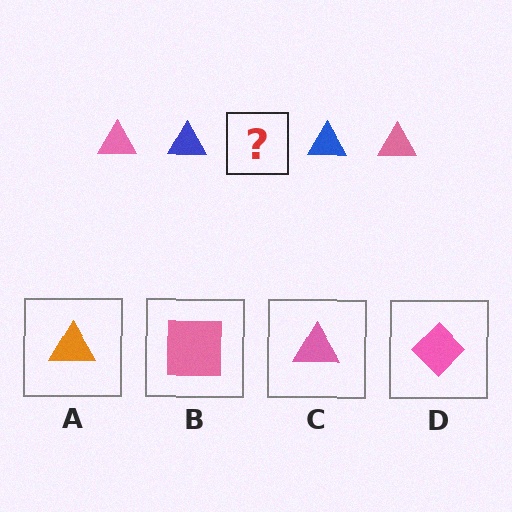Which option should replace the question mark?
Option C.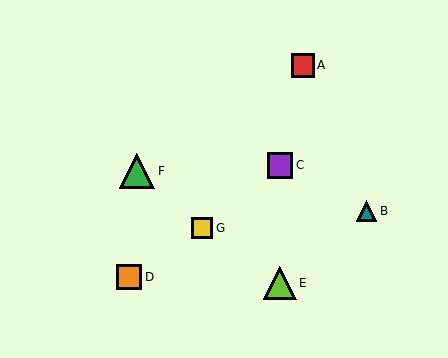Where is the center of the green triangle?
The center of the green triangle is at (137, 171).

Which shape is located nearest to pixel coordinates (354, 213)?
The teal triangle (labeled B) at (367, 211) is nearest to that location.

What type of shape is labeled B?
Shape B is a teal triangle.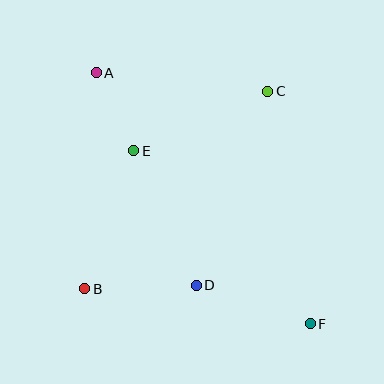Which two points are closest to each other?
Points A and E are closest to each other.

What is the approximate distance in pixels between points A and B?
The distance between A and B is approximately 216 pixels.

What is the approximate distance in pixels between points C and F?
The distance between C and F is approximately 237 pixels.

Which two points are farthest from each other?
Points A and F are farthest from each other.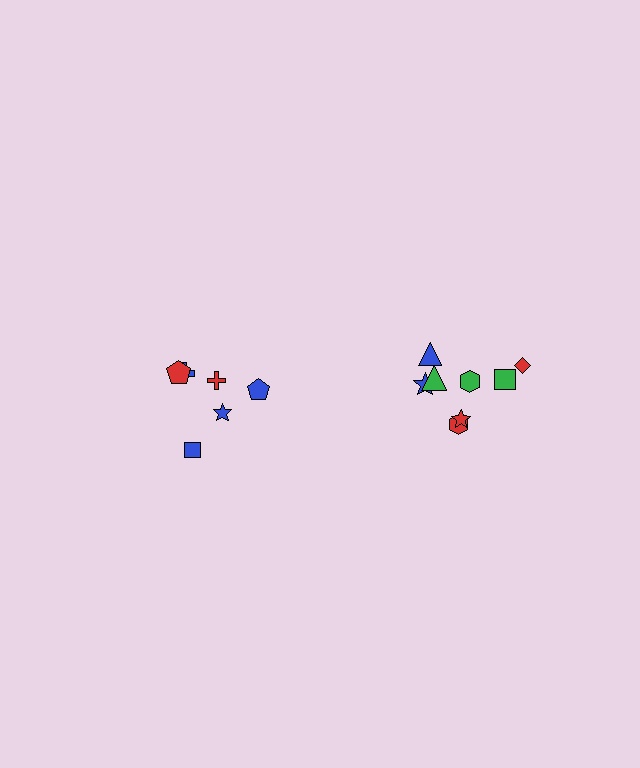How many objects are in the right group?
There are 8 objects.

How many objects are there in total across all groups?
There are 14 objects.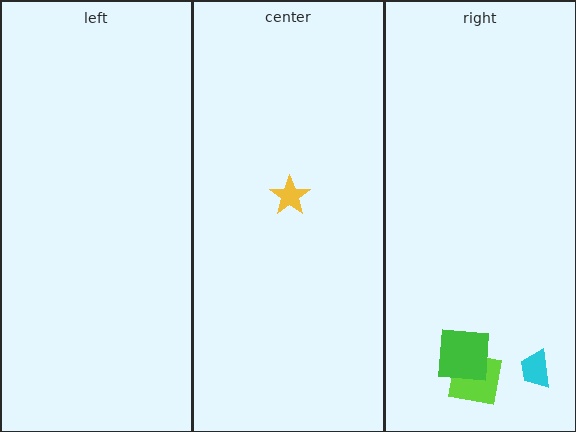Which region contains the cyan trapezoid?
The right region.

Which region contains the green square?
The right region.